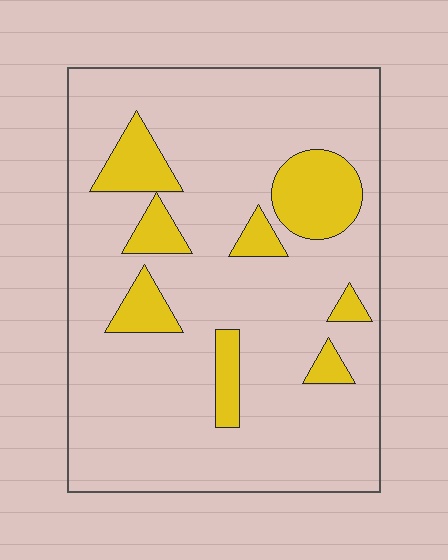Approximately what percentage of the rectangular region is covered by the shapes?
Approximately 15%.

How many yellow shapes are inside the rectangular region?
8.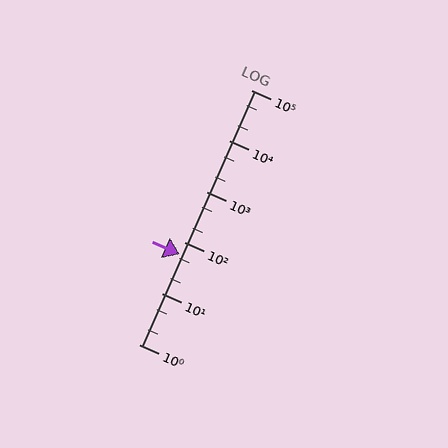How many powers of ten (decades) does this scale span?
The scale spans 5 decades, from 1 to 100000.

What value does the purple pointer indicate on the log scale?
The pointer indicates approximately 60.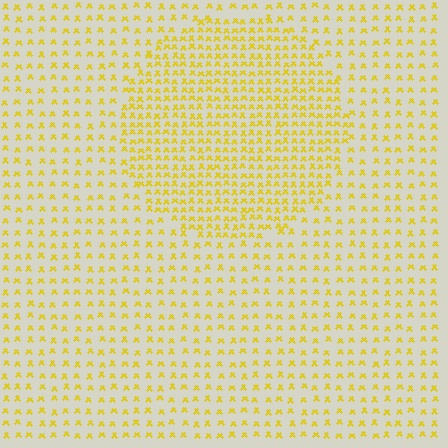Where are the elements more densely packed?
The elements are more densely packed inside the circle boundary.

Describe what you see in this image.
The image contains small yellow elements arranged at two different densities. A circle-shaped region is visible where the elements are more densely packed than the surrounding area.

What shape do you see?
I see a circle.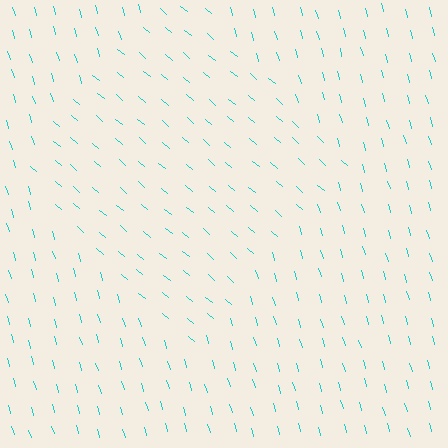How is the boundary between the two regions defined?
The boundary is defined purely by a change in line orientation (approximately 34 degrees difference). All lines are the same color and thickness.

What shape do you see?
I see a diamond.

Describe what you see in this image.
The image is filled with small cyan line segments. A diamond region in the image has lines oriented differently from the surrounding lines, creating a visible texture boundary.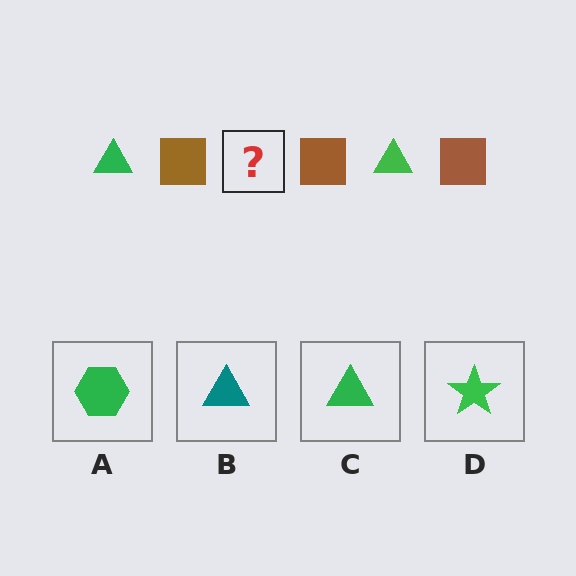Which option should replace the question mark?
Option C.